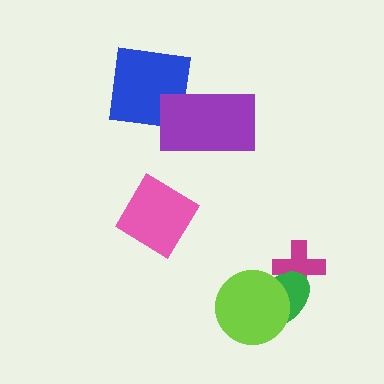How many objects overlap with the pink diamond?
0 objects overlap with the pink diamond.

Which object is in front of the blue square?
The purple rectangle is in front of the blue square.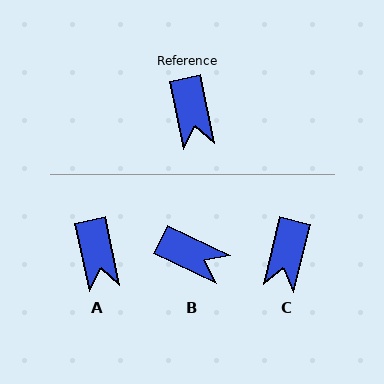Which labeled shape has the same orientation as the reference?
A.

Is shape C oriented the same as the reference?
No, it is off by about 25 degrees.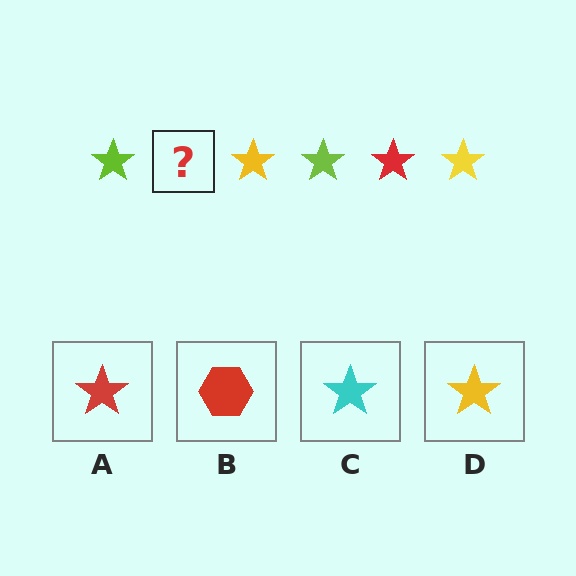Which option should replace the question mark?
Option A.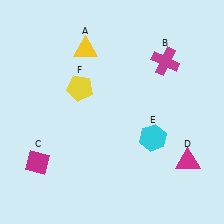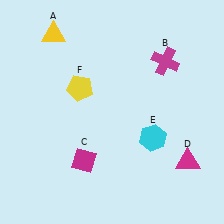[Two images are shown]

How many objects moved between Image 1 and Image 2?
2 objects moved between the two images.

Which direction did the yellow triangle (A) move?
The yellow triangle (A) moved left.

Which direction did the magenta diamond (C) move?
The magenta diamond (C) moved right.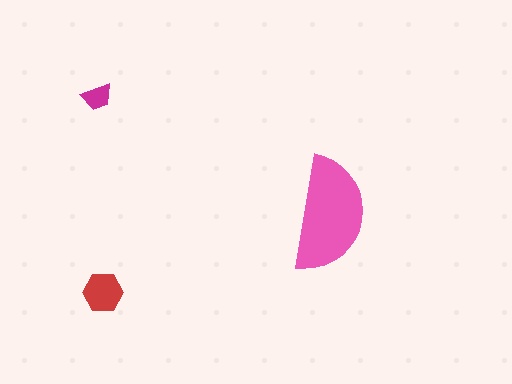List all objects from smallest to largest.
The magenta trapezoid, the red hexagon, the pink semicircle.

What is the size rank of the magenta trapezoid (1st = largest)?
3rd.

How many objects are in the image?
There are 3 objects in the image.